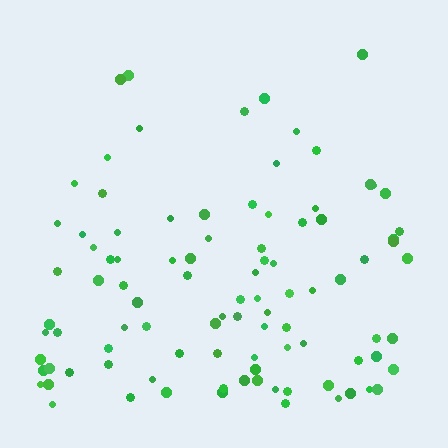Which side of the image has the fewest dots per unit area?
The top.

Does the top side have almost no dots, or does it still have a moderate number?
Still a moderate number, just noticeably fewer than the bottom.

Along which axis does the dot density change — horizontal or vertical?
Vertical.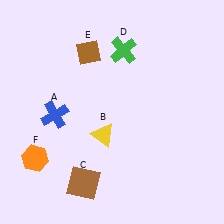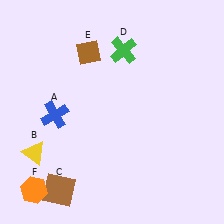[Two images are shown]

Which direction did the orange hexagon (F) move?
The orange hexagon (F) moved down.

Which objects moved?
The objects that moved are: the yellow triangle (B), the brown square (C), the orange hexagon (F).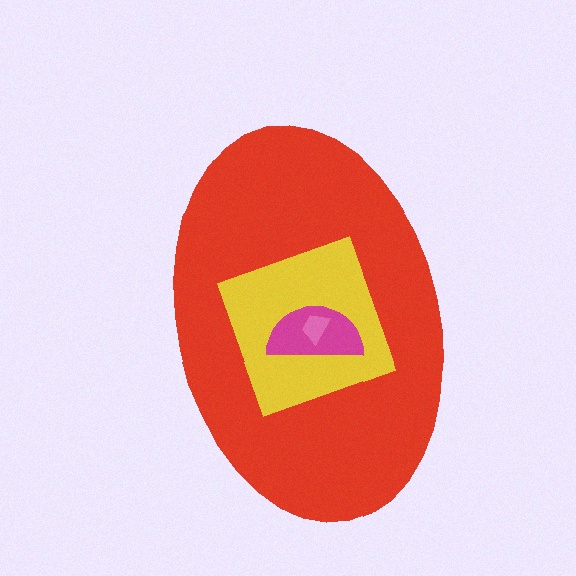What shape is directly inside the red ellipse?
The yellow square.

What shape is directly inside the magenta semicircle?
The pink trapezoid.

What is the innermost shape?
The pink trapezoid.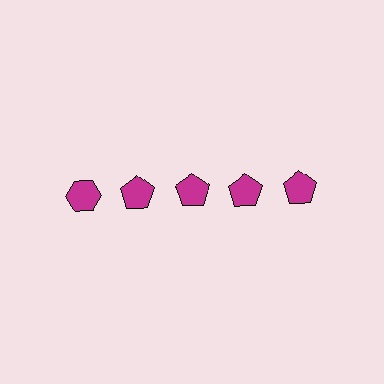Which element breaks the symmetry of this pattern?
The magenta hexagon in the top row, leftmost column breaks the symmetry. All other shapes are magenta pentagons.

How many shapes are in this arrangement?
There are 5 shapes arranged in a grid pattern.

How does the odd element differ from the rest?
It has a different shape: hexagon instead of pentagon.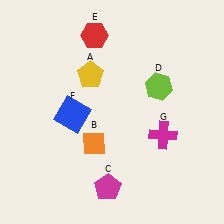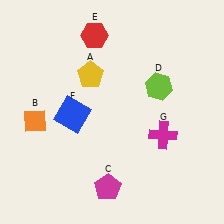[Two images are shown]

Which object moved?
The orange diamond (B) moved left.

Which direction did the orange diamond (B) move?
The orange diamond (B) moved left.